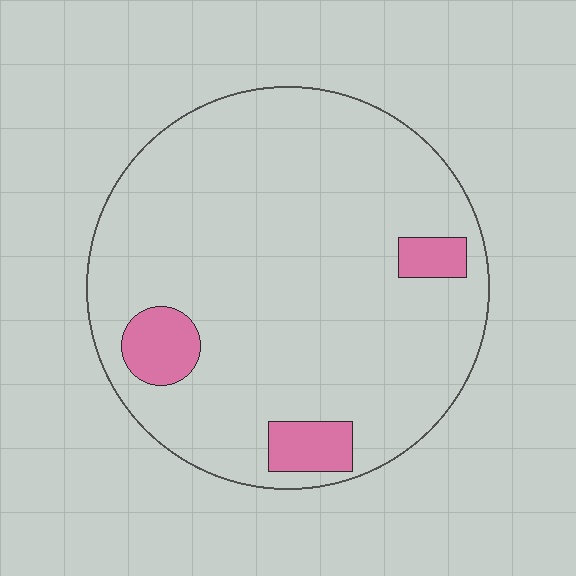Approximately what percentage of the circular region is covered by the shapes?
Approximately 10%.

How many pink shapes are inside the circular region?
3.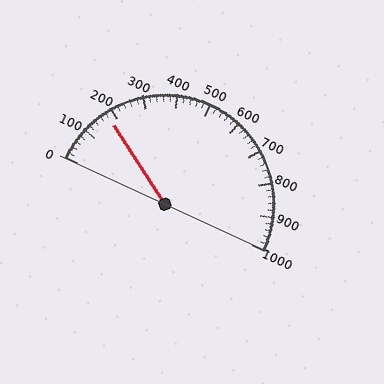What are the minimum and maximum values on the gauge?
The gauge ranges from 0 to 1000.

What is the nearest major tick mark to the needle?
The nearest major tick mark is 200.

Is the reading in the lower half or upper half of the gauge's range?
The reading is in the lower half of the range (0 to 1000).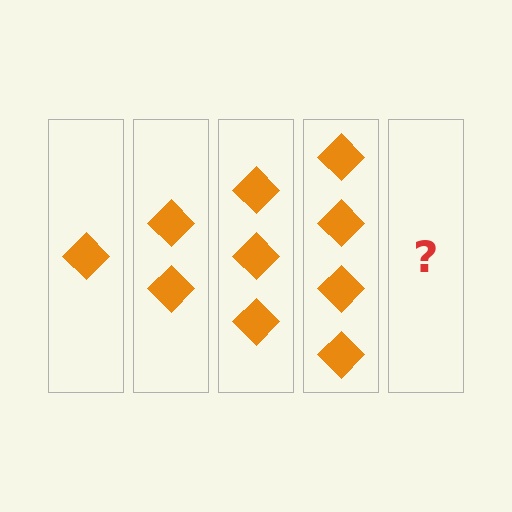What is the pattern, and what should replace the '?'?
The pattern is that each step adds one more diamond. The '?' should be 5 diamonds.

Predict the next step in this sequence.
The next step is 5 diamonds.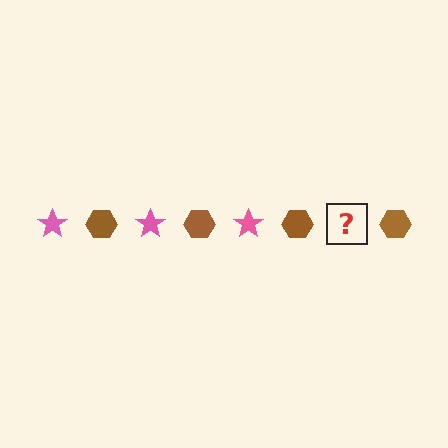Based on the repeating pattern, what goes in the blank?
The blank should be a pink star.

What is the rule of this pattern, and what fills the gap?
The rule is that the pattern alternates between pink star and brown hexagon. The gap should be filled with a pink star.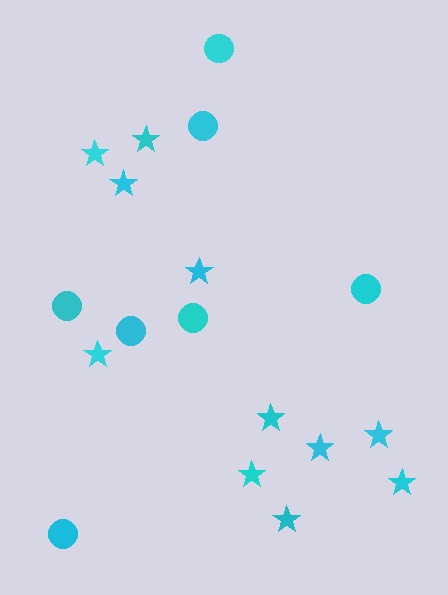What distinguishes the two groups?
There are 2 groups: one group of stars (11) and one group of circles (7).